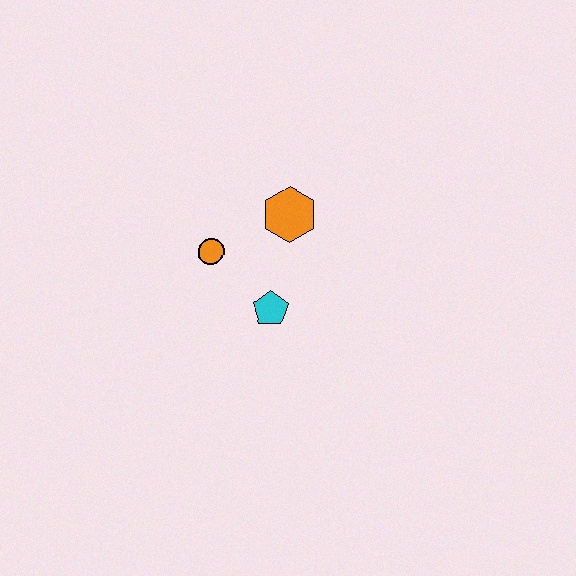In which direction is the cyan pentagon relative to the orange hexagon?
The cyan pentagon is below the orange hexagon.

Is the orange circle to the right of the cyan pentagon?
No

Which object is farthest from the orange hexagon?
The cyan pentagon is farthest from the orange hexagon.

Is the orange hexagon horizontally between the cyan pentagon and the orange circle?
No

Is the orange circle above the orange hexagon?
No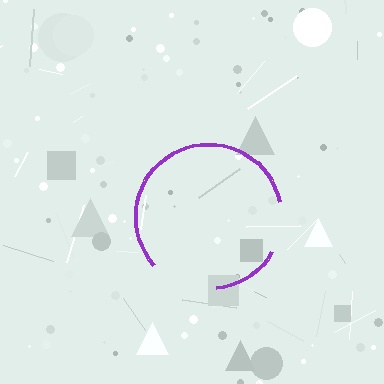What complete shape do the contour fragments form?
The contour fragments form a circle.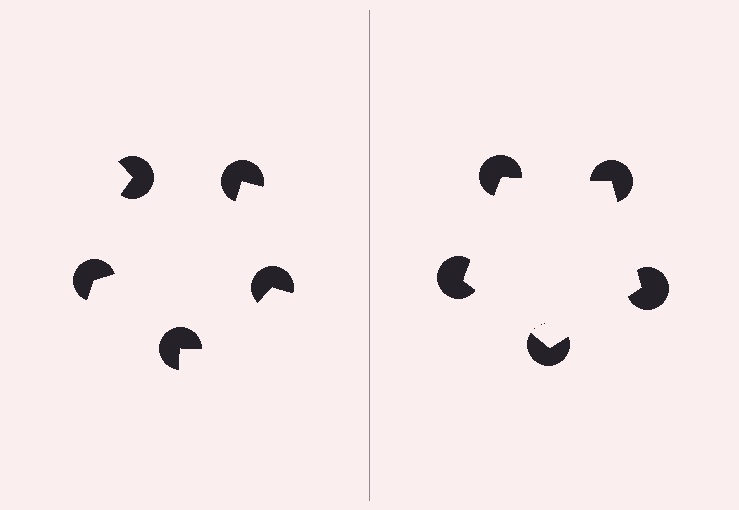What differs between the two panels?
The pac-man discs are positioned identically on both sides; only the wedge orientations differ. On the right they align to a pentagon; on the left they are misaligned.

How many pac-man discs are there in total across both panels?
10 — 5 on each side.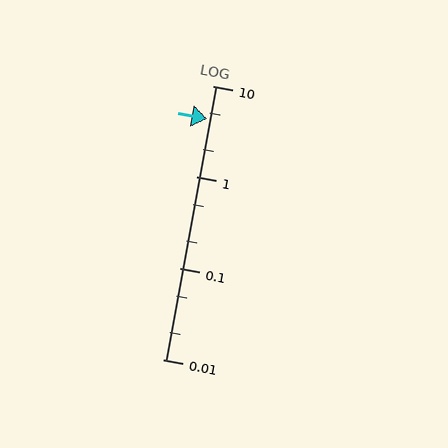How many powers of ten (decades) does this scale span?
The scale spans 3 decades, from 0.01 to 10.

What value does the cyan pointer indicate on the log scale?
The pointer indicates approximately 4.4.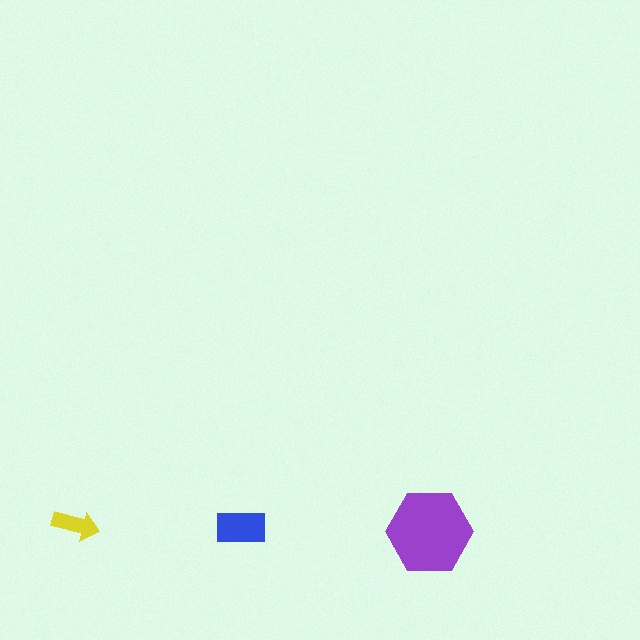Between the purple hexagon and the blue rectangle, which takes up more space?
The purple hexagon.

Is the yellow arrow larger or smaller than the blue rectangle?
Smaller.